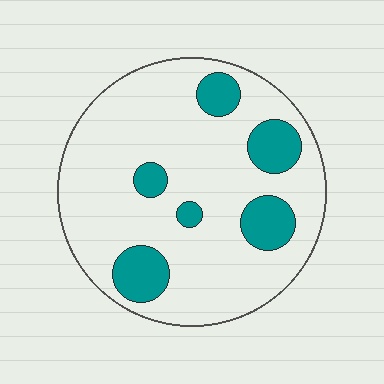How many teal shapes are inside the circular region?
6.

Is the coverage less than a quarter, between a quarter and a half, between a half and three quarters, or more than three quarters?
Less than a quarter.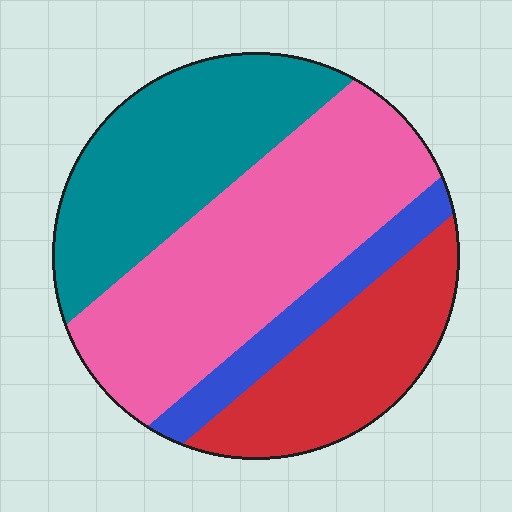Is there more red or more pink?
Pink.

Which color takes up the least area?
Blue, at roughly 10%.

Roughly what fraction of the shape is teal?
Teal covers 28% of the shape.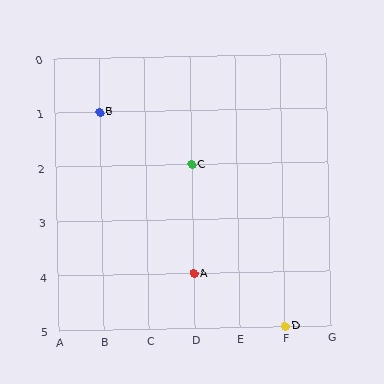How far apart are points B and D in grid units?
Points B and D are 4 columns and 4 rows apart (about 5.7 grid units diagonally).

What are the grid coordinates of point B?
Point B is at grid coordinates (B, 1).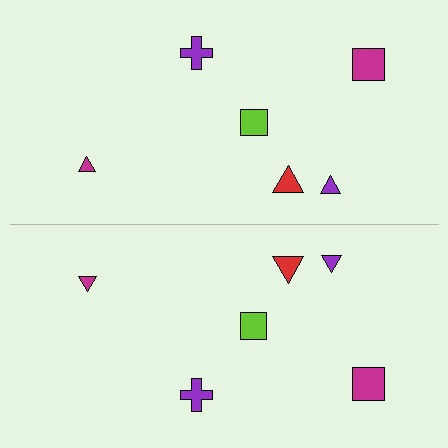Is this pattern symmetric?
Yes, this pattern has bilateral (reflection) symmetry.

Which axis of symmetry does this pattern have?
The pattern has a horizontal axis of symmetry running through the center of the image.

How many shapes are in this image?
There are 12 shapes in this image.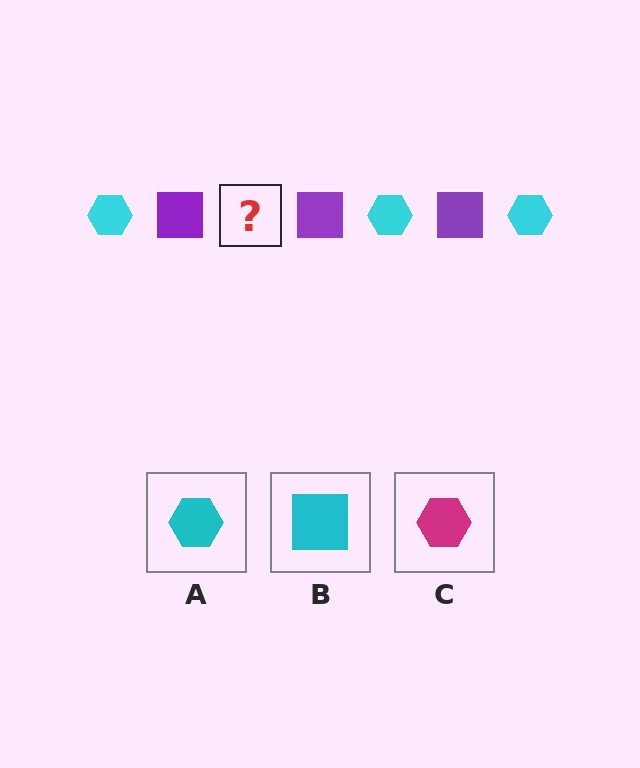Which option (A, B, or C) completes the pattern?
A.